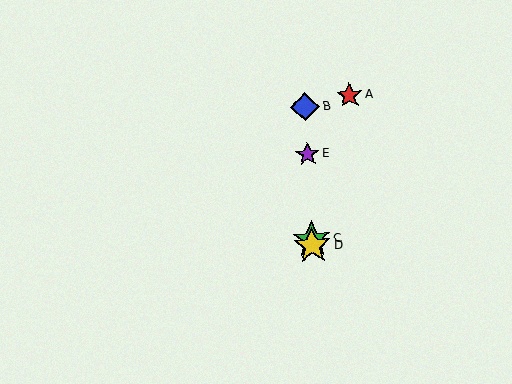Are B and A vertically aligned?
No, B is at x≈305 and A is at x≈350.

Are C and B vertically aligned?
Yes, both are at x≈312.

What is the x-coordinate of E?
Object E is at x≈307.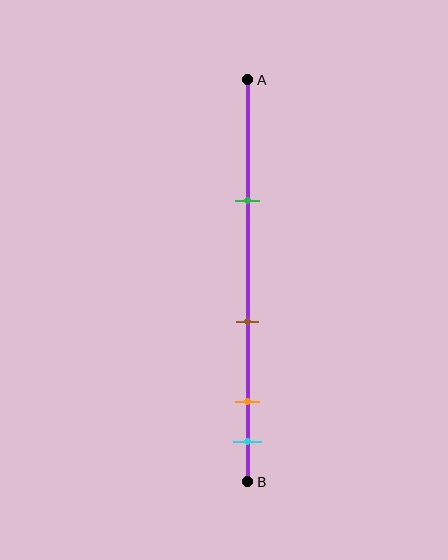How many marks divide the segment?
There are 4 marks dividing the segment.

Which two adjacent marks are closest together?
The orange and cyan marks are the closest adjacent pair.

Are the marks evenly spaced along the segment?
No, the marks are not evenly spaced.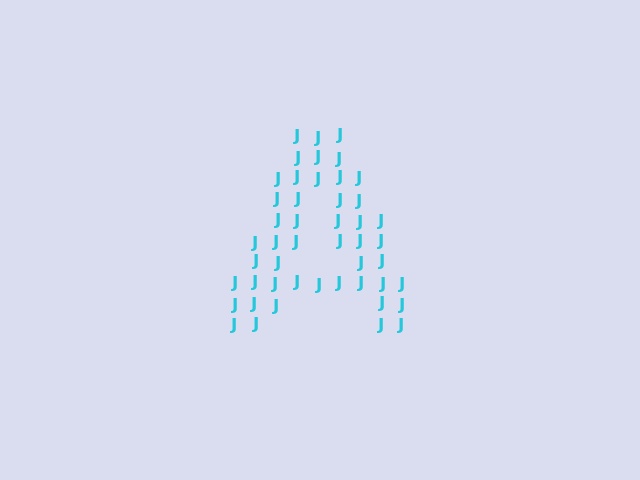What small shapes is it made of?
It is made of small letter J's.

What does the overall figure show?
The overall figure shows the letter A.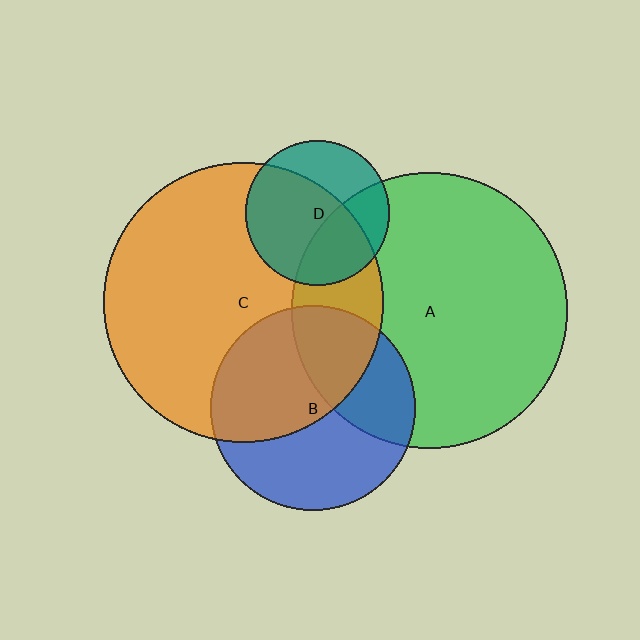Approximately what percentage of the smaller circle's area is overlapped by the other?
Approximately 35%.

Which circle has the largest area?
Circle C (orange).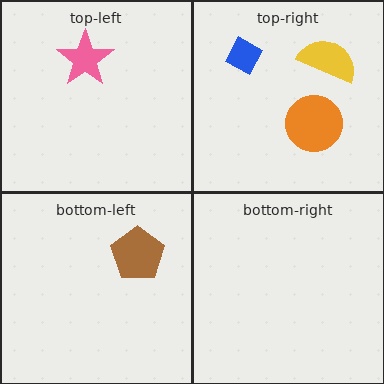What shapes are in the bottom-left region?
The brown pentagon.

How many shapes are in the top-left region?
1.